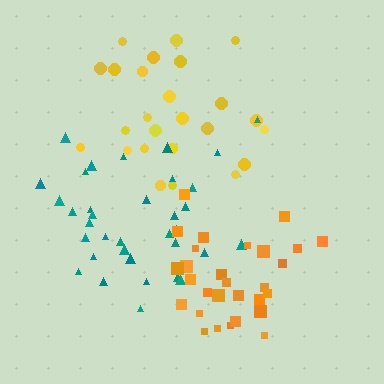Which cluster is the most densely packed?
Orange.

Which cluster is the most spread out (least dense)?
Yellow.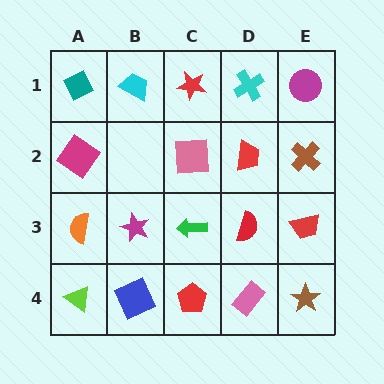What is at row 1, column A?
A teal diamond.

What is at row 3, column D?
A red semicircle.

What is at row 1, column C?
A red star.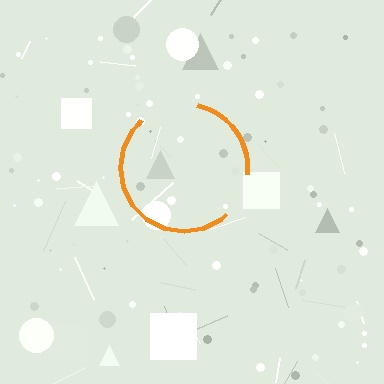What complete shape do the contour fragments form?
The contour fragments form a circle.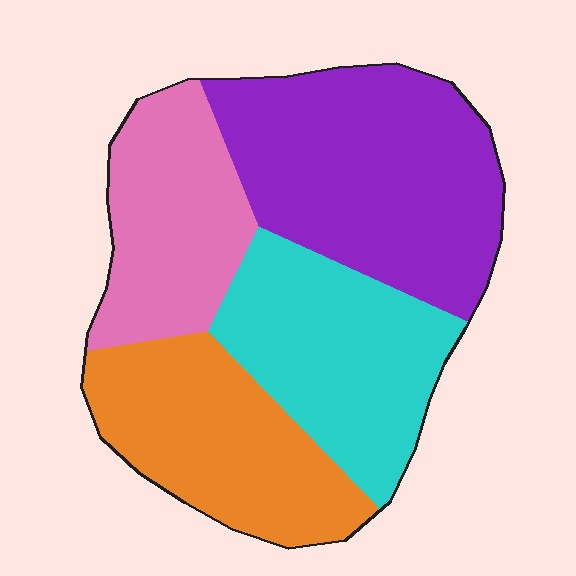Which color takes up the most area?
Purple, at roughly 35%.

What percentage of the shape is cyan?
Cyan covers 24% of the shape.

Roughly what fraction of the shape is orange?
Orange takes up about one quarter (1/4) of the shape.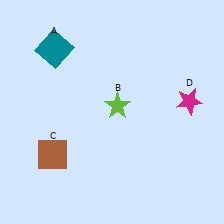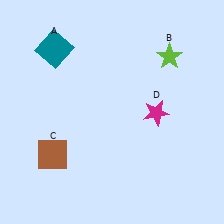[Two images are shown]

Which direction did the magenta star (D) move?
The magenta star (D) moved left.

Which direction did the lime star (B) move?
The lime star (B) moved right.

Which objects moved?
The objects that moved are: the lime star (B), the magenta star (D).